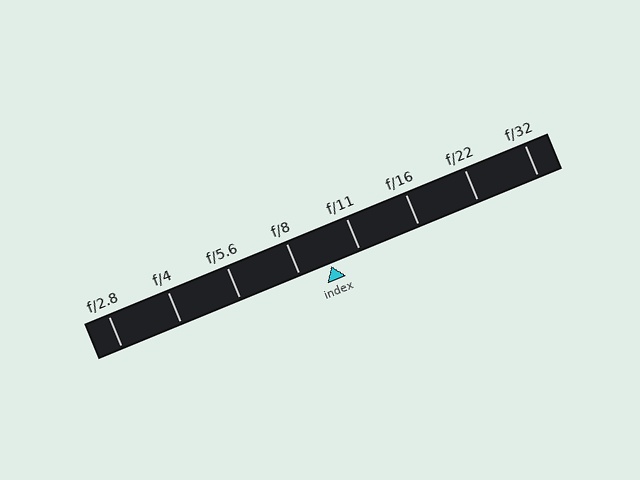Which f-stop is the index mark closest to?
The index mark is closest to f/11.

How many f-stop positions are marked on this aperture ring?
There are 8 f-stop positions marked.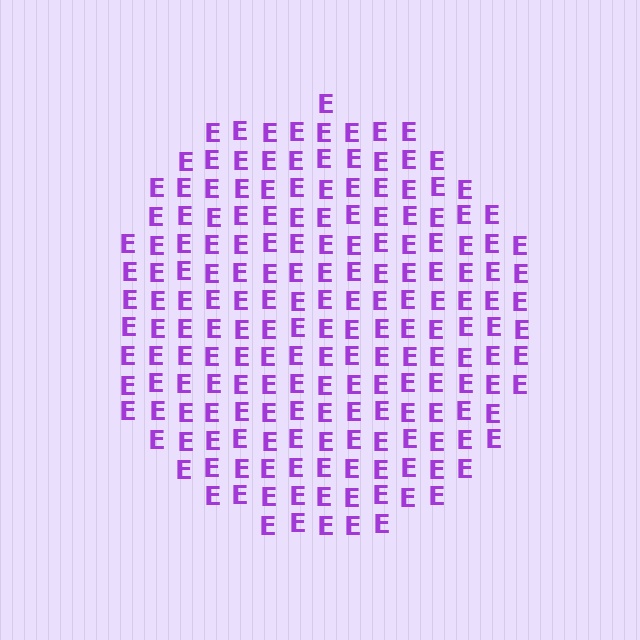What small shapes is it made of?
It is made of small letter E's.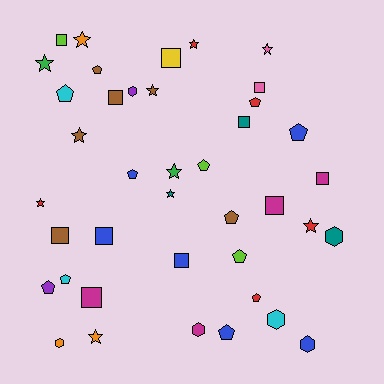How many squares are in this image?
There are 11 squares.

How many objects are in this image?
There are 40 objects.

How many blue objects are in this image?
There are 6 blue objects.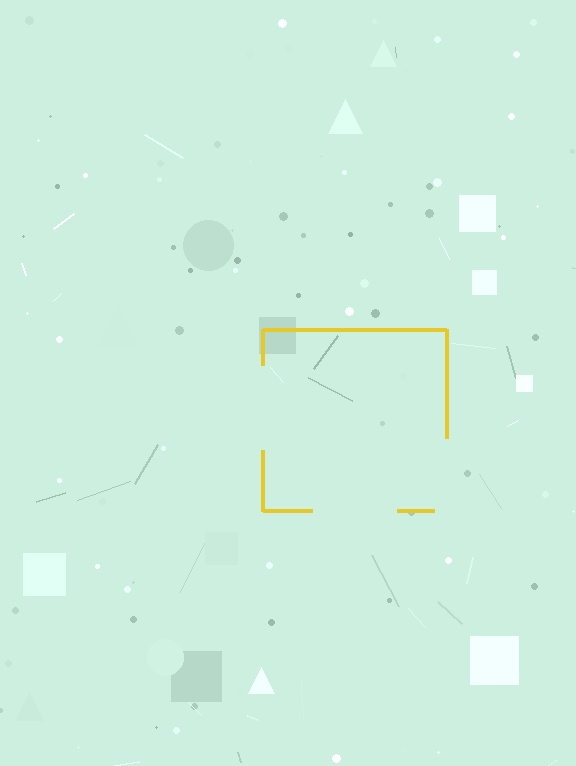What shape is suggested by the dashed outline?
The dashed outline suggests a square.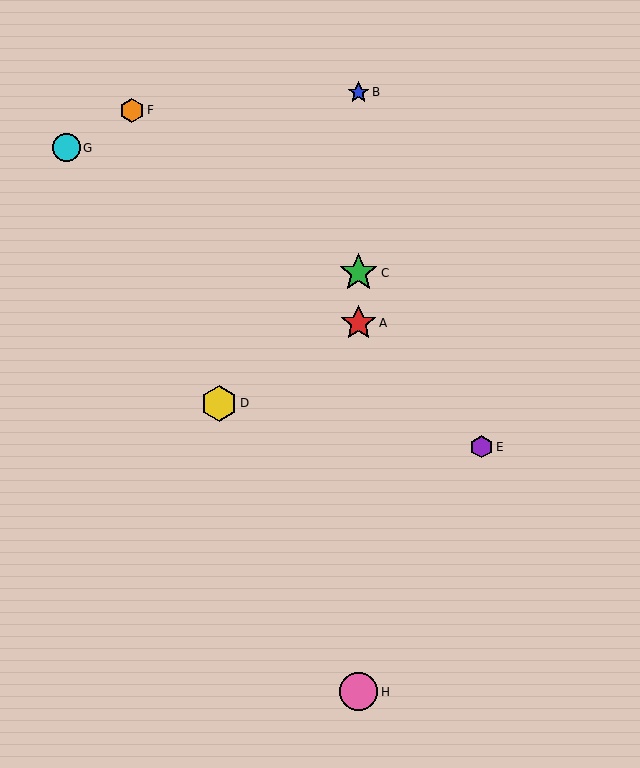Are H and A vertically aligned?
Yes, both are at x≈359.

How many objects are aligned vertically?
4 objects (A, B, C, H) are aligned vertically.